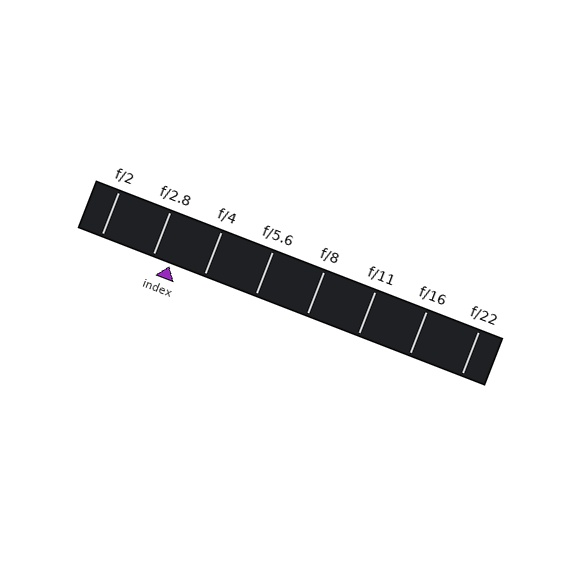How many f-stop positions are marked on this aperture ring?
There are 8 f-stop positions marked.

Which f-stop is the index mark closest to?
The index mark is closest to f/2.8.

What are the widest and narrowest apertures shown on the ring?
The widest aperture shown is f/2 and the narrowest is f/22.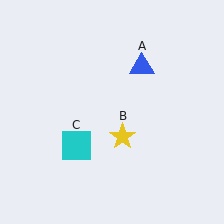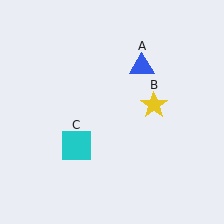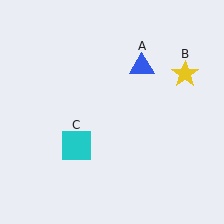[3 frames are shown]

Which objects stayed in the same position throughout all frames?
Blue triangle (object A) and cyan square (object C) remained stationary.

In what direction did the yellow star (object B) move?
The yellow star (object B) moved up and to the right.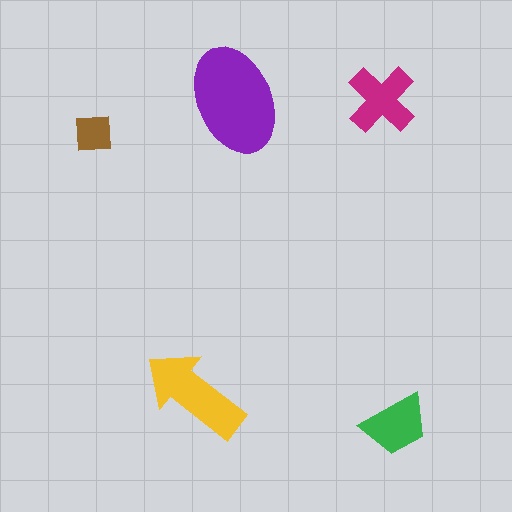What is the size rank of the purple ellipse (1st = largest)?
1st.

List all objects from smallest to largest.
The brown square, the green trapezoid, the magenta cross, the yellow arrow, the purple ellipse.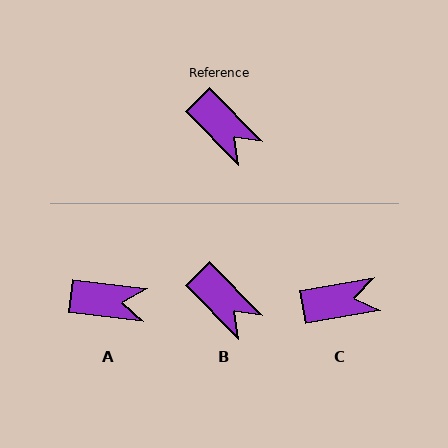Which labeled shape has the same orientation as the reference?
B.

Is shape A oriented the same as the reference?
No, it is off by about 38 degrees.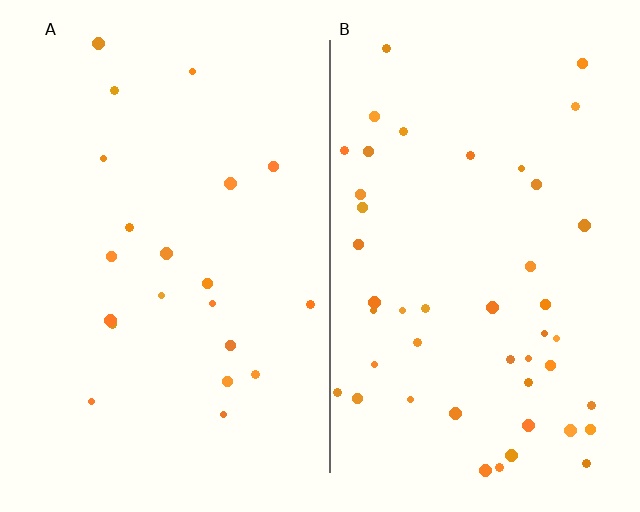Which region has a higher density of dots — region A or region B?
B (the right).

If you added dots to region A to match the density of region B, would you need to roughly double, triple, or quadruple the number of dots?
Approximately double.